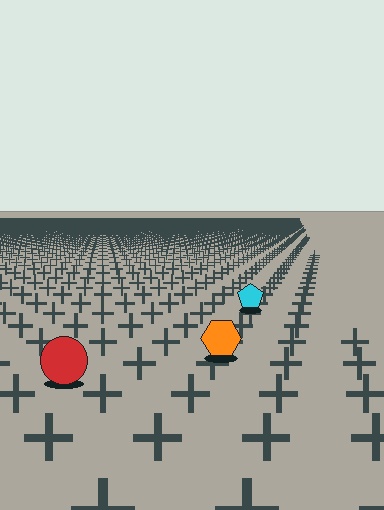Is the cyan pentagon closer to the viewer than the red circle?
No. The red circle is closer — you can tell from the texture gradient: the ground texture is coarser near it.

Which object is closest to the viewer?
The red circle is closest. The texture marks near it are larger and more spread out.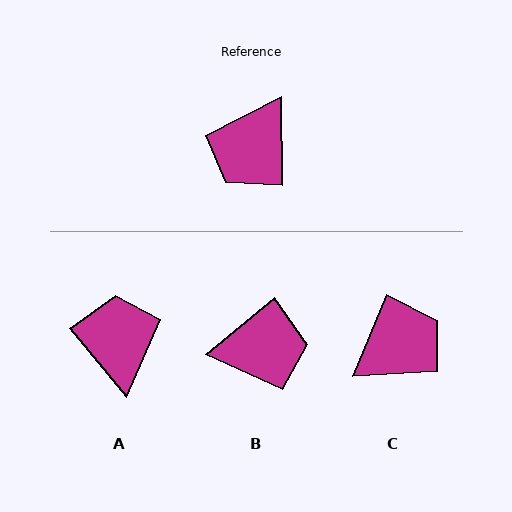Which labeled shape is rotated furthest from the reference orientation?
C, about 157 degrees away.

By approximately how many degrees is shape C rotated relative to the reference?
Approximately 157 degrees counter-clockwise.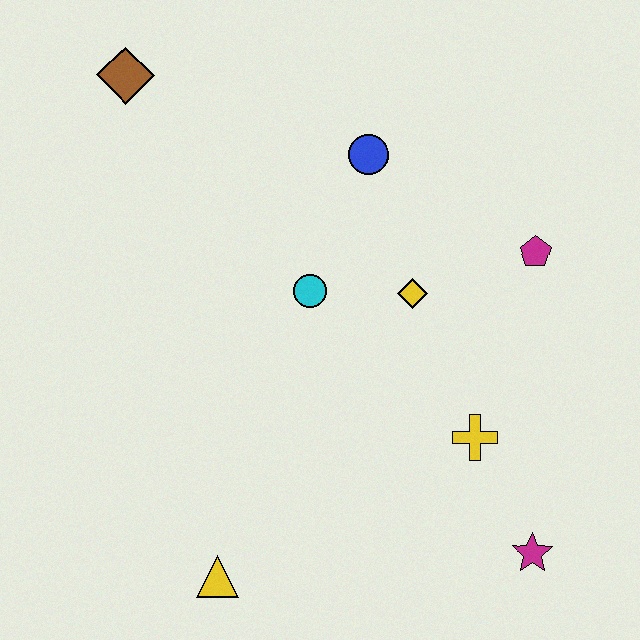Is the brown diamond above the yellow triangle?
Yes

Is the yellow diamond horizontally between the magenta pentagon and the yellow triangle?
Yes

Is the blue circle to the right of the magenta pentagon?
No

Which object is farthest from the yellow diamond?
The brown diamond is farthest from the yellow diamond.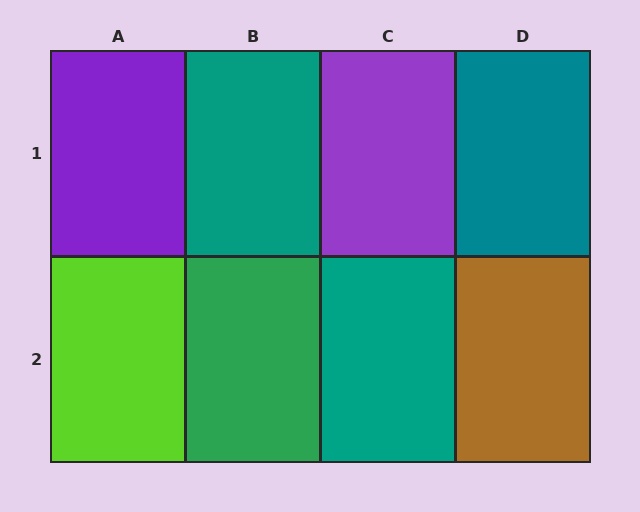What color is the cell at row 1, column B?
Teal.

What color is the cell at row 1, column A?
Purple.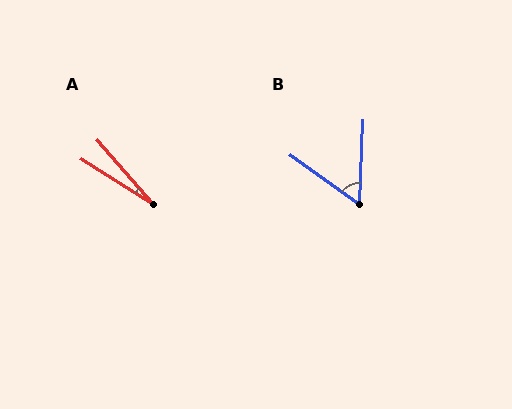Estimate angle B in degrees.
Approximately 57 degrees.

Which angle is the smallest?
A, at approximately 17 degrees.